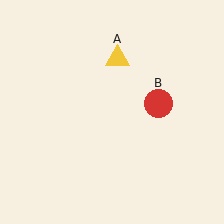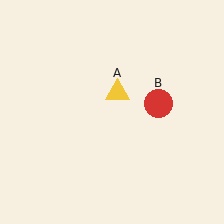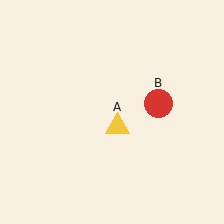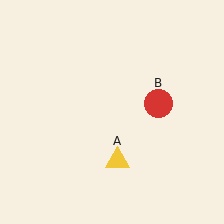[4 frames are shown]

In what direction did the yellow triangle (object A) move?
The yellow triangle (object A) moved down.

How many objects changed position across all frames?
1 object changed position: yellow triangle (object A).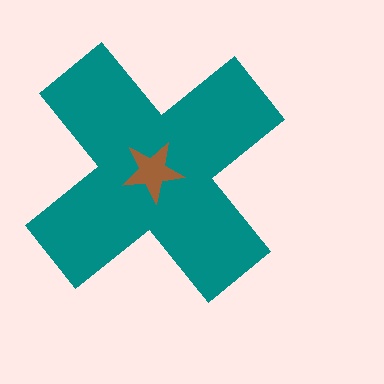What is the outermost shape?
The teal cross.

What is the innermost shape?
The brown star.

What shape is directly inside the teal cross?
The brown star.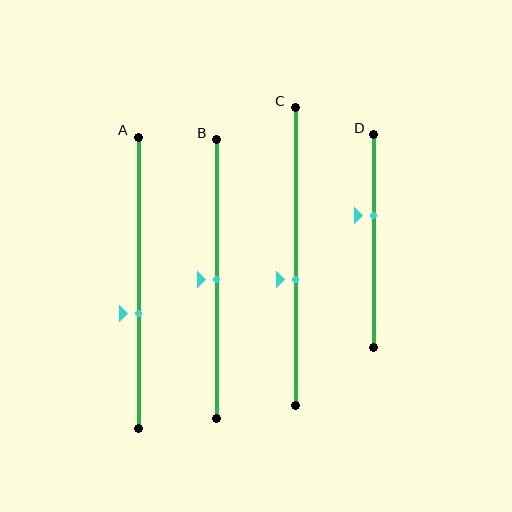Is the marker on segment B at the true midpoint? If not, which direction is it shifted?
Yes, the marker on segment B is at the true midpoint.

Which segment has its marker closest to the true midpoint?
Segment B has its marker closest to the true midpoint.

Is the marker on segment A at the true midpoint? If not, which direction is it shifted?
No, the marker on segment A is shifted downward by about 11% of the segment length.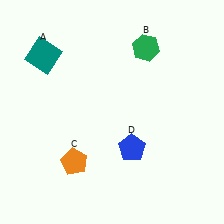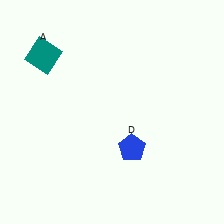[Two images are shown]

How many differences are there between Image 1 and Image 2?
There are 2 differences between the two images.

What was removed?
The green hexagon (B), the orange pentagon (C) were removed in Image 2.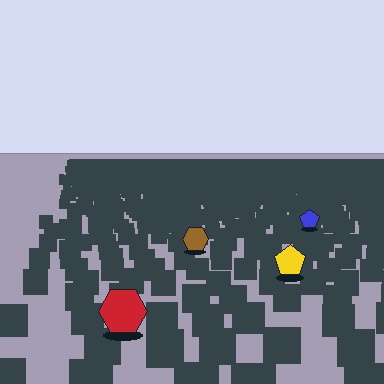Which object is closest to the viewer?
The red hexagon is closest. The texture marks near it are larger and more spread out.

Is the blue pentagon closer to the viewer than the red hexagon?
No. The red hexagon is closer — you can tell from the texture gradient: the ground texture is coarser near it.